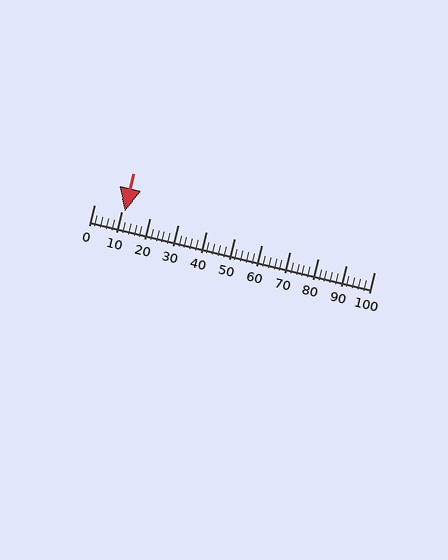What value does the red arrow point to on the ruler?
The red arrow points to approximately 11.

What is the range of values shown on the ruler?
The ruler shows values from 0 to 100.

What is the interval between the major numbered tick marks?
The major tick marks are spaced 10 units apart.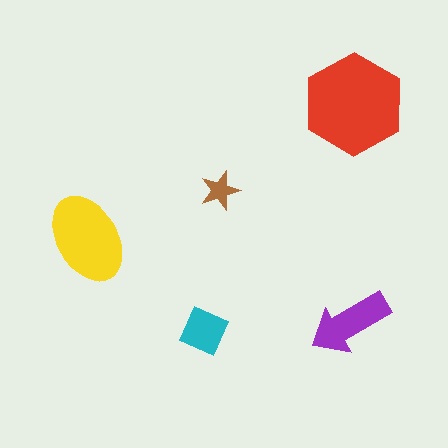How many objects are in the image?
There are 5 objects in the image.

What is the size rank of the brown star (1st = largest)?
5th.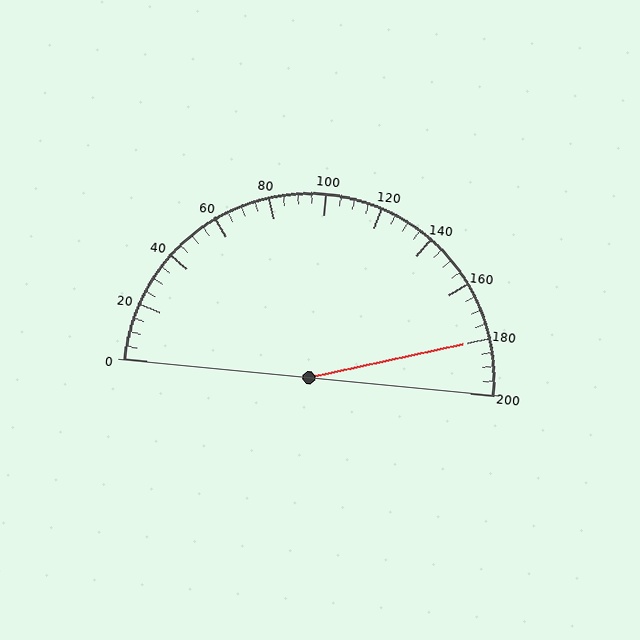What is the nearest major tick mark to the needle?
The nearest major tick mark is 180.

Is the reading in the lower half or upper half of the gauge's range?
The reading is in the upper half of the range (0 to 200).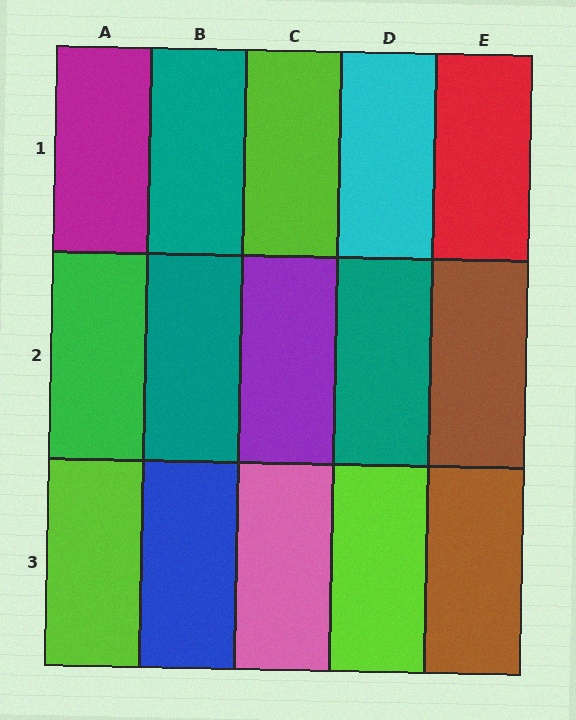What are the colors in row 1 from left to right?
Magenta, teal, lime, cyan, red.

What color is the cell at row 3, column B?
Blue.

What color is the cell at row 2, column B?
Teal.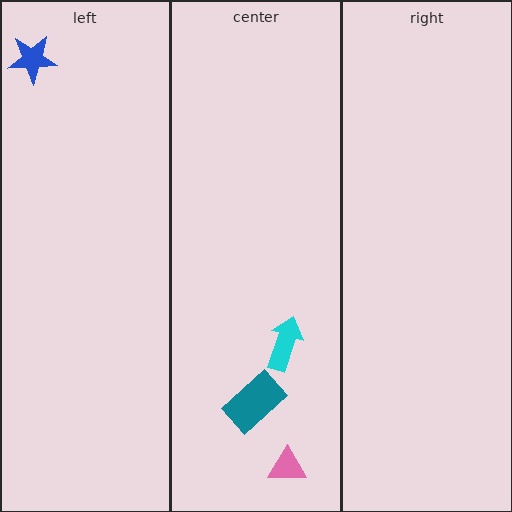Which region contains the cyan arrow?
The center region.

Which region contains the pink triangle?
The center region.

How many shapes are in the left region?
1.